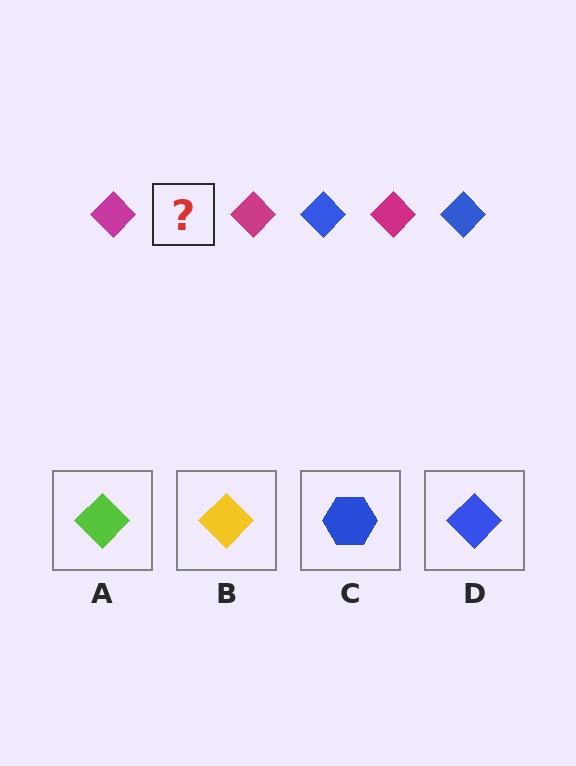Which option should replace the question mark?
Option D.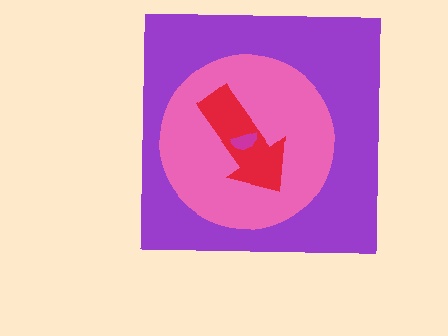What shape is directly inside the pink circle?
The red arrow.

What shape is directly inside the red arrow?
The magenta semicircle.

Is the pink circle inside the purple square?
Yes.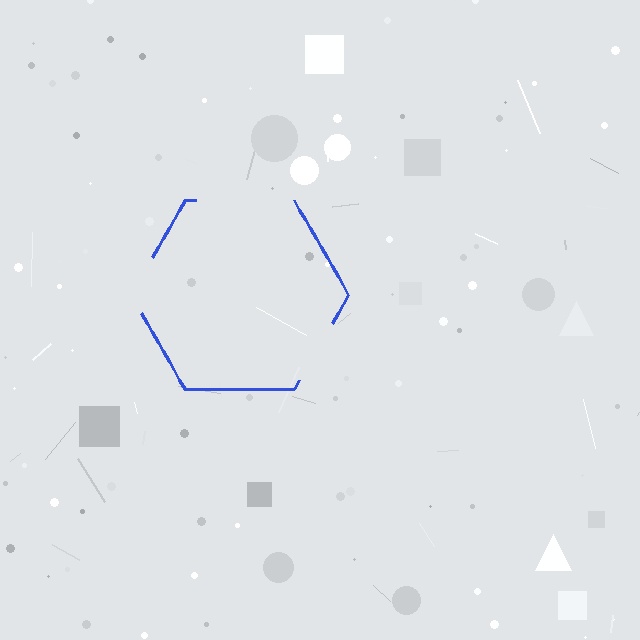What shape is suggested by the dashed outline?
The dashed outline suggests a hexagon.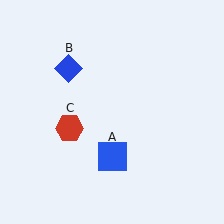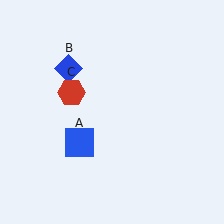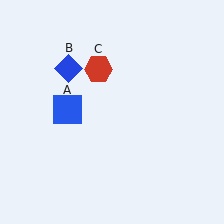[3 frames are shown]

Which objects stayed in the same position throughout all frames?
Blue diamond (object B) remained stationary.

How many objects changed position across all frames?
2 objects changed position: blue square (object A), red hexagon (object C).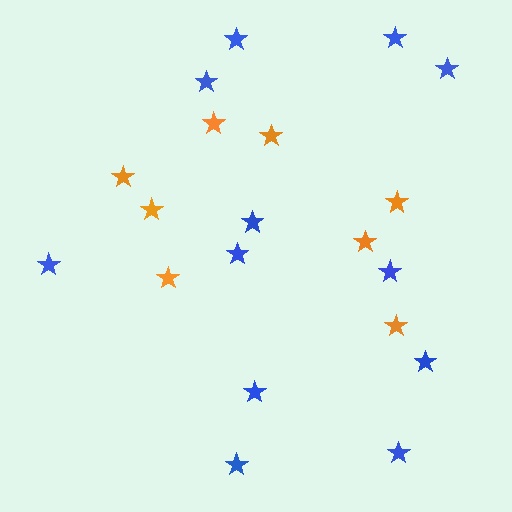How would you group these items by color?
There are 2 groups: one group of blue stars (12) and one group of orange stars (8).